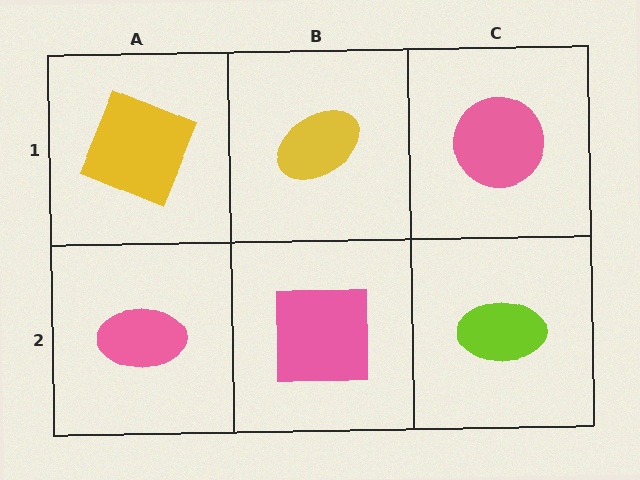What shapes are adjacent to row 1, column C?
A lime ellipse (row 2, column C), a yellow ellipse (row 1, column B).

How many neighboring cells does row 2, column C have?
2.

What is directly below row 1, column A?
A pink ellipse.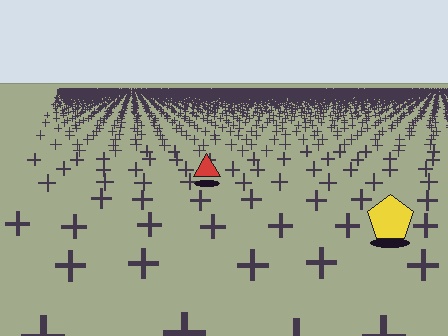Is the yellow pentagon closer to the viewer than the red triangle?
Yes. The yellow pentagon is closer — you can tell from the texture gradient: the ground texture is coarser near it.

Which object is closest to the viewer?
The yellow pentagon is closest. The texture marks near it are larger and more spread out.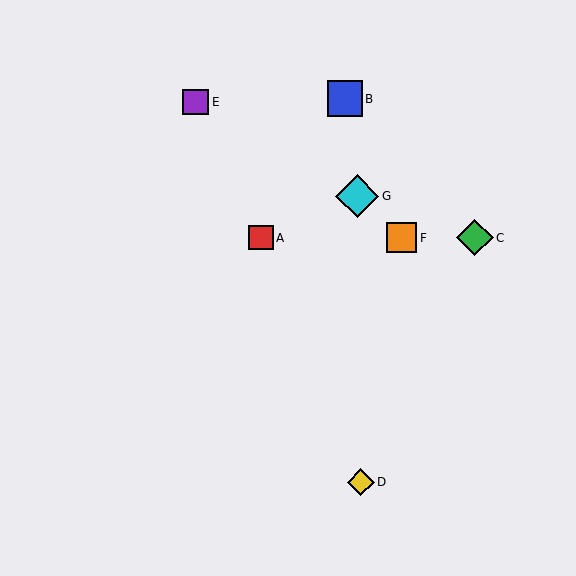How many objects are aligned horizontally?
3 objects (A, C, F) are aligned horizontally.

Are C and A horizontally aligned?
Yes, both are at y≈238.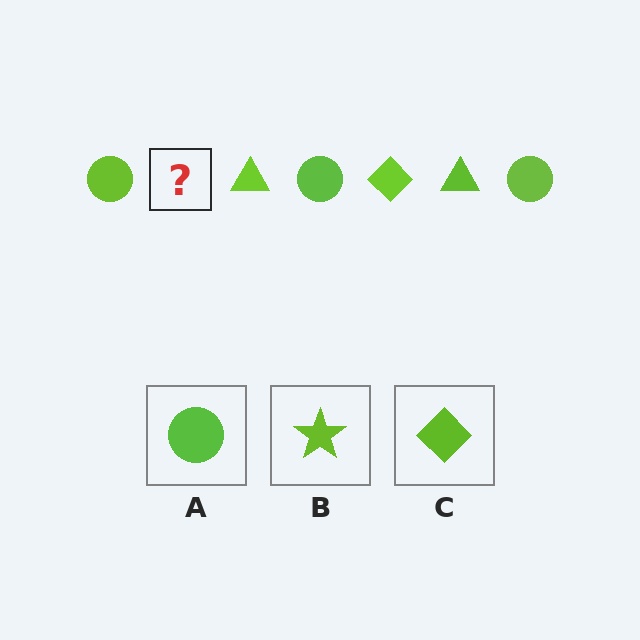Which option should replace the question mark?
Option C.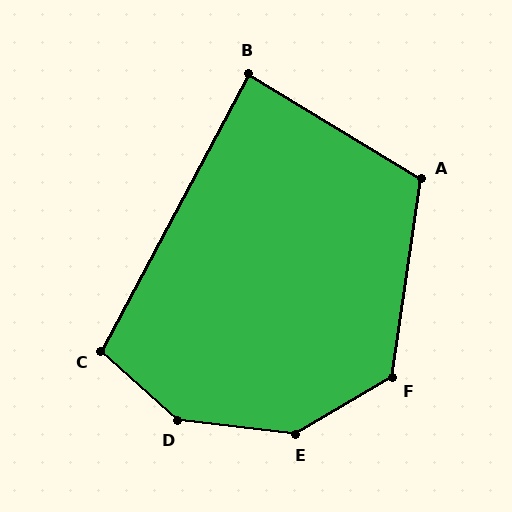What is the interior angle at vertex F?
Approximately 129 degrees (obtuse).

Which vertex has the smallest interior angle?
B, at approximately 87 degrees.